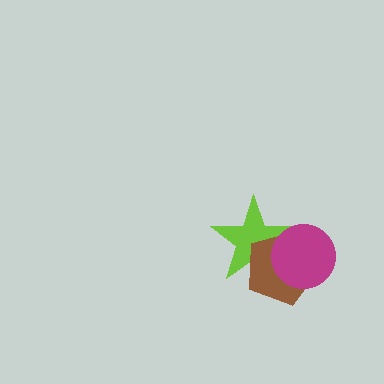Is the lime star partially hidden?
Yes, it is partially covered by another shape.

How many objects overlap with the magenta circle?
2 objects overlap with the magenta circle.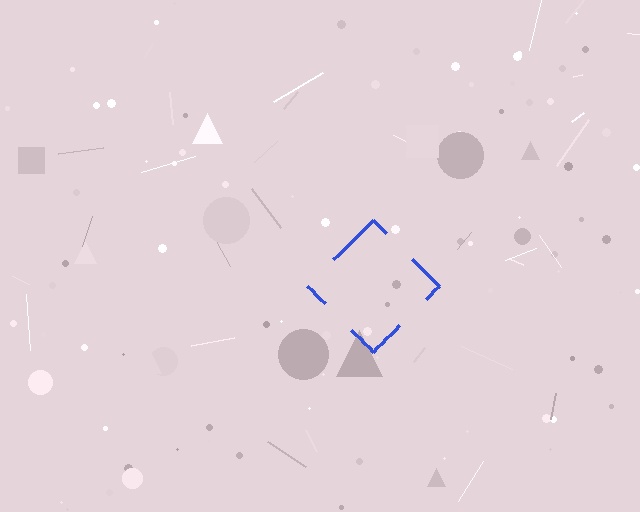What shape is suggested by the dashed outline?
The dashed outline suggests a diamond.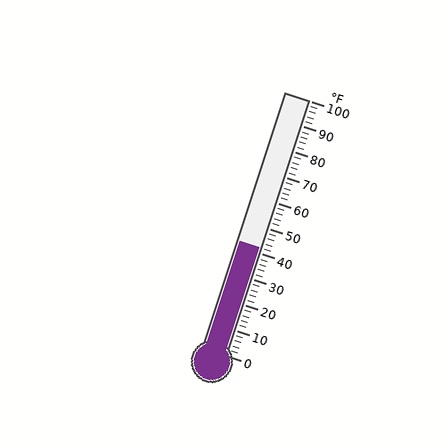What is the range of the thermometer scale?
The thermometer scale ranges from 0°F to 100°F.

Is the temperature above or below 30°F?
The temperature is above 30°F.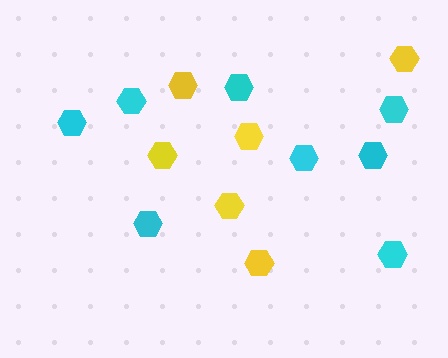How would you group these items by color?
There are 2 groups: one group of yellow hexagons (6) and one group of cyan hexagons (8).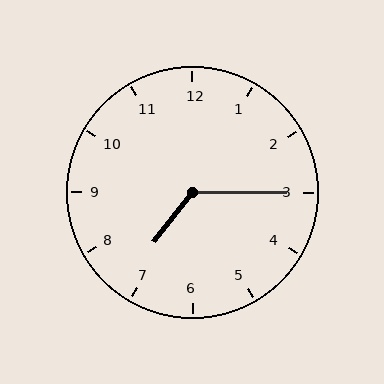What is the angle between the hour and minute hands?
Approximately 128 degrees.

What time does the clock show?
7:15.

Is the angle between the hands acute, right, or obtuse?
It is obtuse.